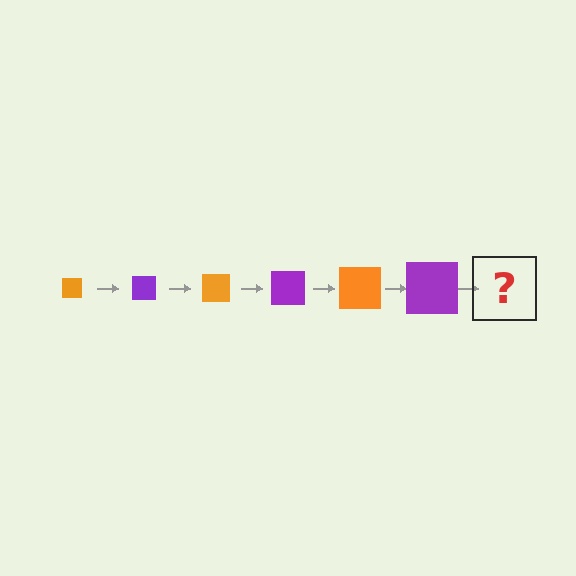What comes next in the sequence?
The next element should be an orange square, larger than the previous one.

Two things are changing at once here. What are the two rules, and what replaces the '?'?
The two rules are that the square grows larger each step and the color cycles through orange and purple. The '?' should be an orange square, larger than the previous one.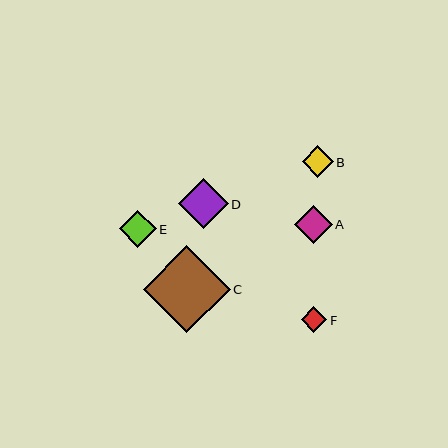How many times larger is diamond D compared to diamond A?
Diamond D is approximately 1.3 times the size of diamond A.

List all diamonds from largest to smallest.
From largest to smallest: C, D, A, E, B, F.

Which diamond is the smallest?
Diamond F is the smallest with a size of approximately 25 pixels.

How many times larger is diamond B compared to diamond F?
Diamond B is approximately 1.2 times the size of diamond F.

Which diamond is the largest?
Diamond C is the largest with a size of approximately 87 pixels.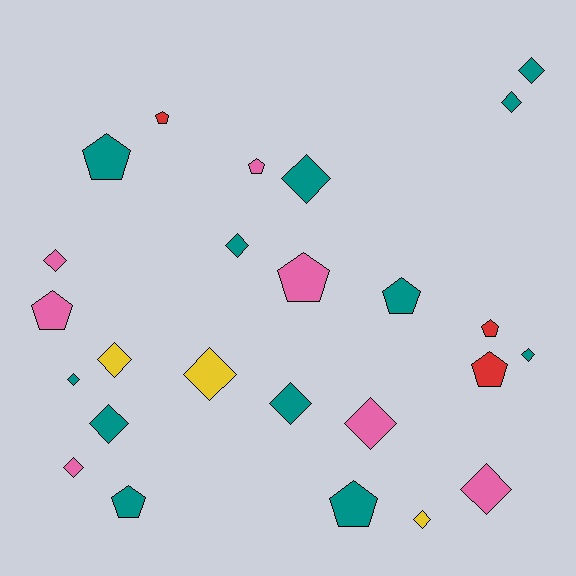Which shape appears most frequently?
Diamond, with 15 objects.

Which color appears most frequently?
Teal, with 12 objects.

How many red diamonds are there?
There are no red diamonds.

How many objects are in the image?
There are 25 objects.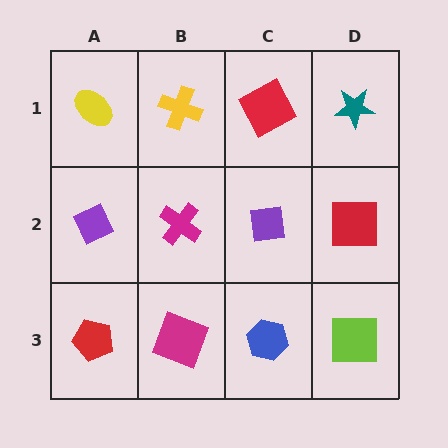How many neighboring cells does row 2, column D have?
3.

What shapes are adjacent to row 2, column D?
A teal star (row 1, column D), a lime square (row 3, column D), a purple square (row 2, column C).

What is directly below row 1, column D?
A red square.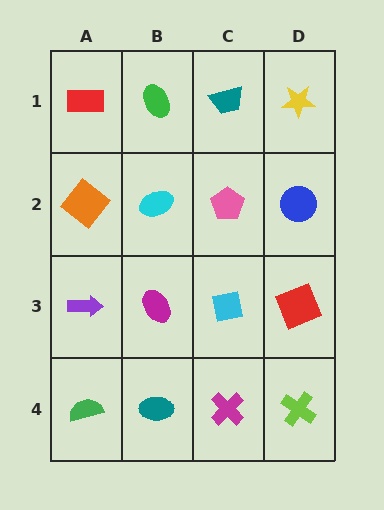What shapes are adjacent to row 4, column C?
A cyan square (row 3, column C), a teal ellipse (row 4, column B), a lime cross (row 4, column D).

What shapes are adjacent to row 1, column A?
An orange diamond (row 2, column A), a green ellipse (row 1, column B).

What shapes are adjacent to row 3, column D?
A blue circle (row 2, column D), a lime cross (row 4, column D), a cyan square (row 3, column C).